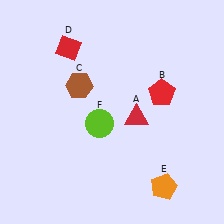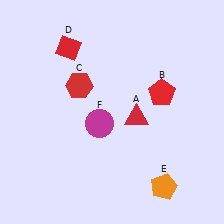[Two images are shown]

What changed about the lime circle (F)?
In Image 1, F is lime. In Image 2, it changed to magenta.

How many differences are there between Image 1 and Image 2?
There are 2 differences between the two images.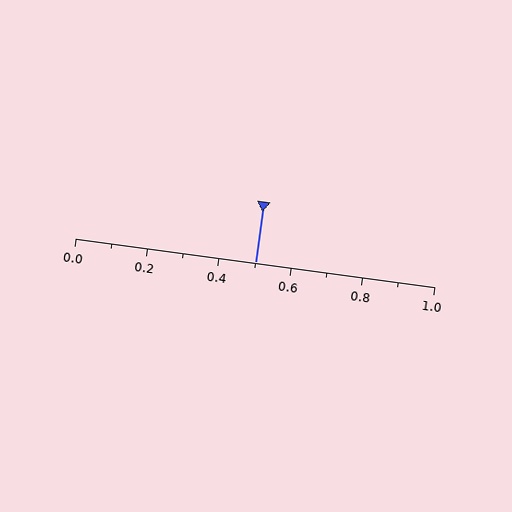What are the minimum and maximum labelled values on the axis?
The axis runs from 0.0 to 1.0.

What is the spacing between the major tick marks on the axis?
The major ticks are spaced 0.2 apart.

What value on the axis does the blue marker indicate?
The marker indicates approximately 0.5.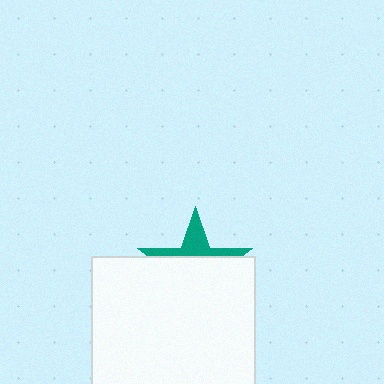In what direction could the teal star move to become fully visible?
The teal star could move up. That would shift it out from behind the white square entirely.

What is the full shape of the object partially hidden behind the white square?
The partially hidden object is a teal star.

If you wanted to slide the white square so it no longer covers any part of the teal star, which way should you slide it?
Slide it down — that is the most direct way to separate the two shapes.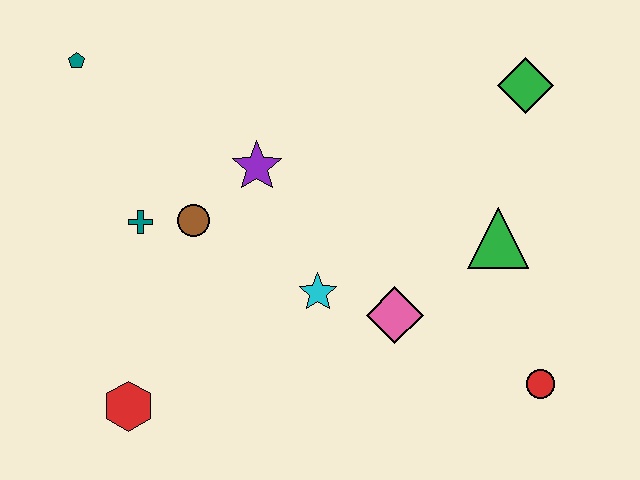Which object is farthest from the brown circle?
The red circle is farthest from the brown circle.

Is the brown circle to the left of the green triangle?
Yes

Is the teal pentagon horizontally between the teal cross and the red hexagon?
No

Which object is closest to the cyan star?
The pink diamond is closest to the cyan star.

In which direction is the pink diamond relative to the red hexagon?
The pink diamond is to the right of the red hexagon.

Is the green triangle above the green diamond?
No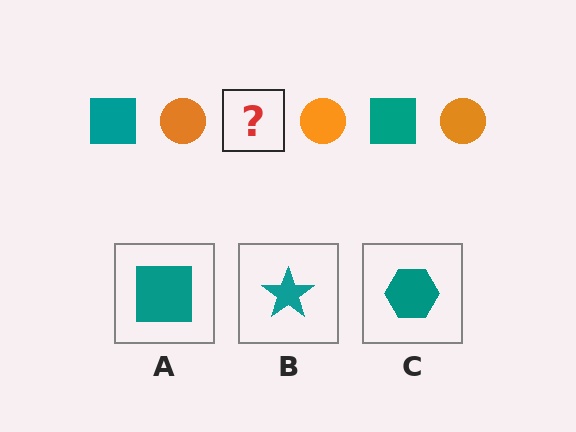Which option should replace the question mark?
Option A.